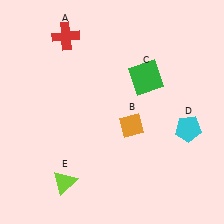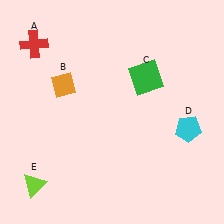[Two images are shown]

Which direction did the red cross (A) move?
The red cross (A) moved left.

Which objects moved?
The objects that moved are: the red cross (A), the orange diamond (B), the lime triangle (E).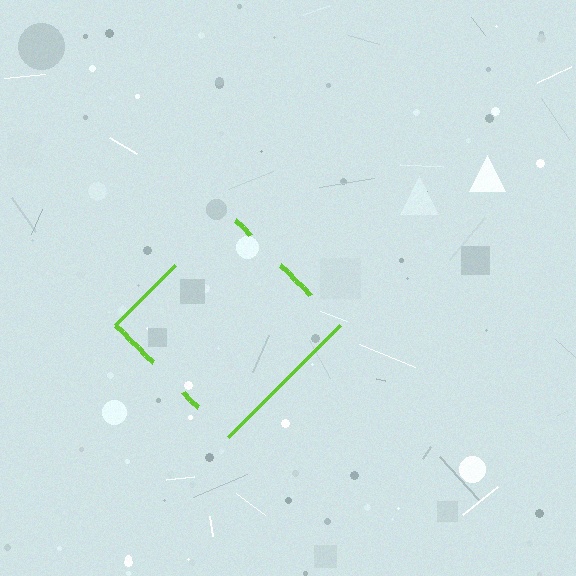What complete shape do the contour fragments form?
The contour fragments form a diamond.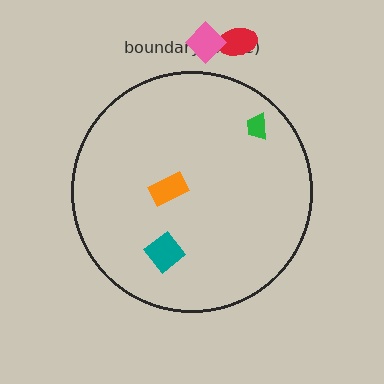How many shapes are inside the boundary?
3 inside, 2 outside.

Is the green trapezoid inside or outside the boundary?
Inside.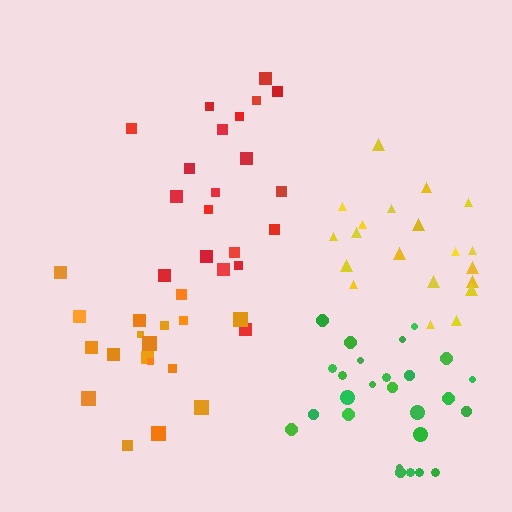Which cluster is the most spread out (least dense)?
Red.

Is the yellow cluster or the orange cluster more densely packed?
Orange.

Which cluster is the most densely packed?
Orange.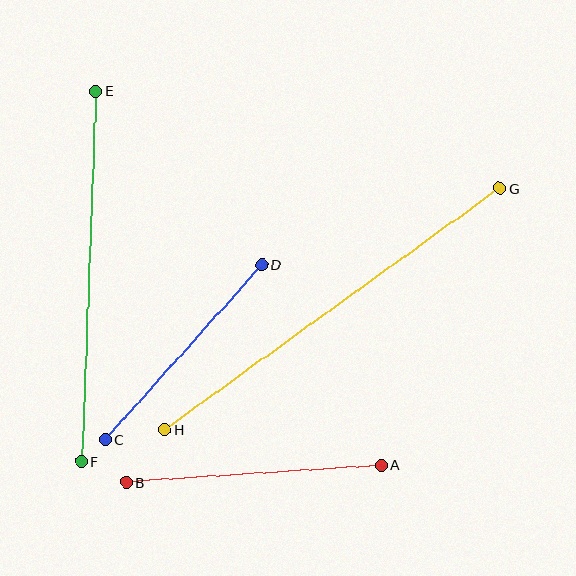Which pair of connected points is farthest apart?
Points G and H are farthest apart.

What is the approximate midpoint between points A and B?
The midpoint is at approximately (254, 474) pixels.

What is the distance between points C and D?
The distance is approximately 235 pixels.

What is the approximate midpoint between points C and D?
The midpoint is at approximately (183, 352) pixels.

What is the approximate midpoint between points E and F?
The midpoint is at approximately (89, 276) pixels.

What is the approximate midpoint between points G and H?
The midpoint is at approximately (332, 309) pixels.